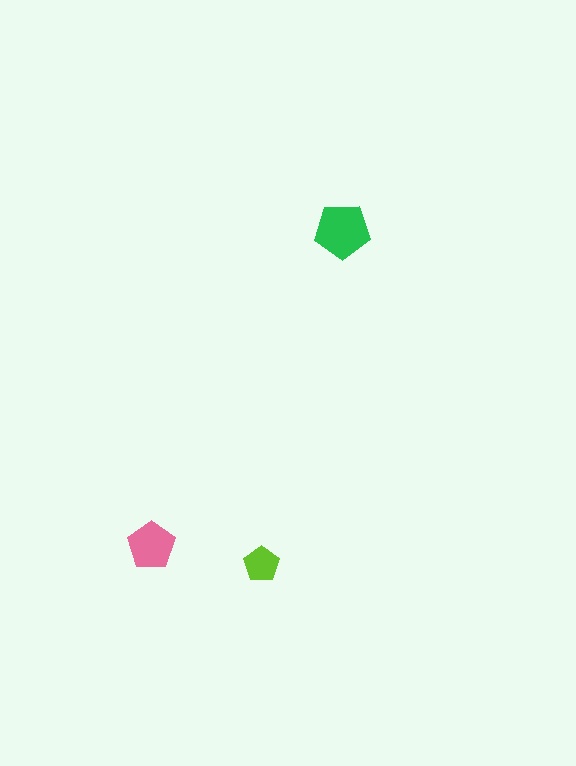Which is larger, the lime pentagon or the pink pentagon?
The pink one.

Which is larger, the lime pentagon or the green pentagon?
The green one.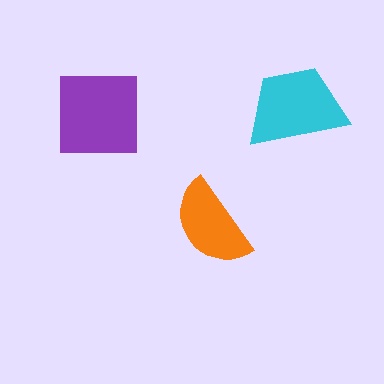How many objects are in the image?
There are 3 objects in the image.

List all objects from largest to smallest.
The purple square, the cyan trapezoid, the orange semicircle.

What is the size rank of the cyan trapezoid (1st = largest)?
2nd.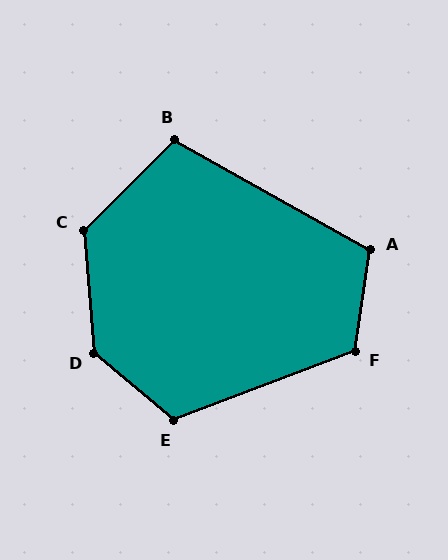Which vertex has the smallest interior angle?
B, at approximately 106 degrees.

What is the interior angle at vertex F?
Approximately 119 degrees (obtuse).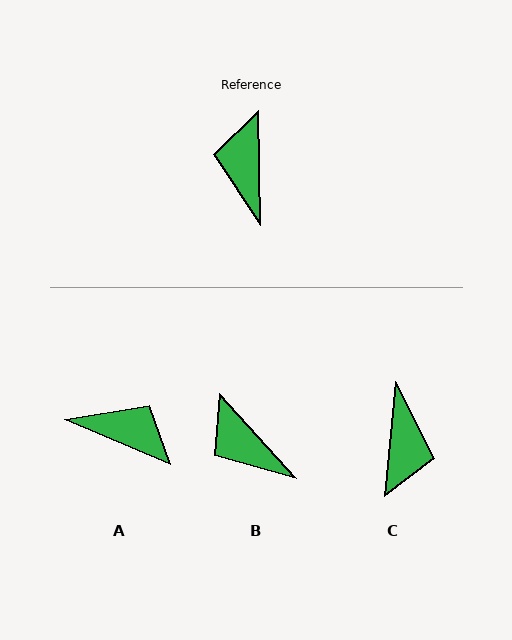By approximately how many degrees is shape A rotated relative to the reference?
Approximately 113 degrees clockwise.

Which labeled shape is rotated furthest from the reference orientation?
C, about 173 degrees away.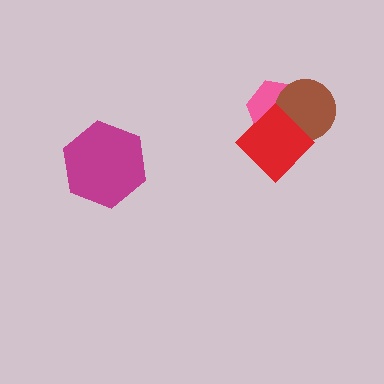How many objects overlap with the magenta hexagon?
0 objects overlap with the magenta hexagon.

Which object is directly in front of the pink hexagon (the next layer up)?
The brown circle is directly in front of the pink hexagon.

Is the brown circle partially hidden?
Yes, it is partially covered by another shape.